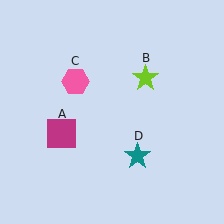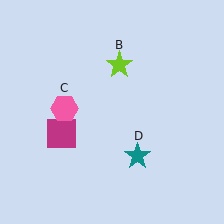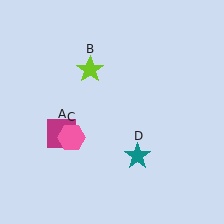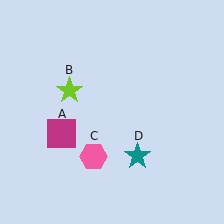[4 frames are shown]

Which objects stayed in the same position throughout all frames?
Magenta square (object A) and teal star (object D) remained stationary.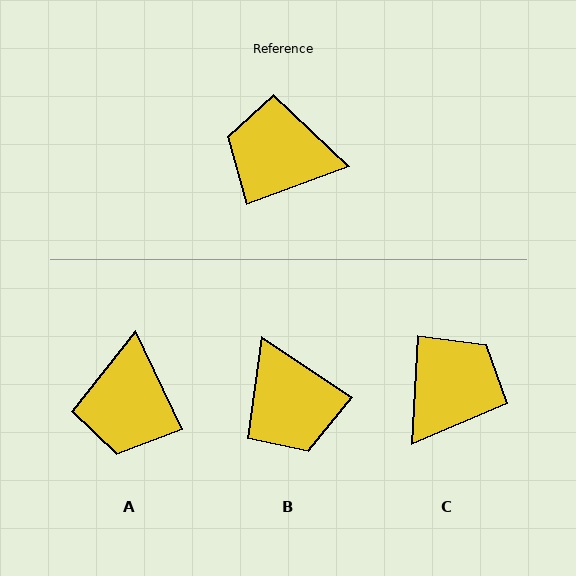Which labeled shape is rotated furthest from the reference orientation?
B, about 126 degrees away.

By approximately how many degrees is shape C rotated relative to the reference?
Approximately 113 degrees clockwise.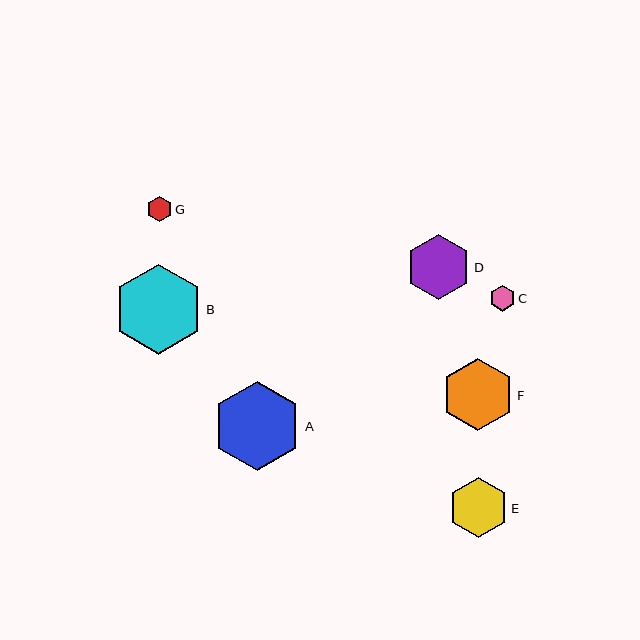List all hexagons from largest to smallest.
From largest to smallest: B, A, F, D, E, C, G.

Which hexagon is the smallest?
Hexagon G is the smallest with a size of approximately 26 pixels.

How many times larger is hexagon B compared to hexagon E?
Hexagon B is approximately 1.5 times the size of hexagon E.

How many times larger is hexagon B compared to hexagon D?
Hexagon B is approximately 1.4 times the size of hexagon D.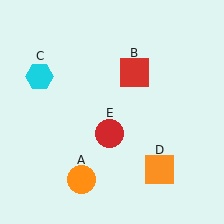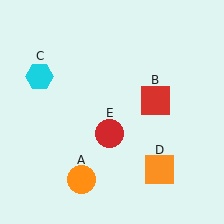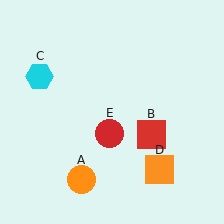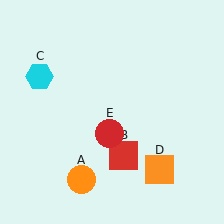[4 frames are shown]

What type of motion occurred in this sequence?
The red square (object B) rotated clockwise around the center of the scene.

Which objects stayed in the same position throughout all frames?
Orange circle (object A) and cyan hexagon (object C) and orange square (object D) and red circle (object E) remained stationary.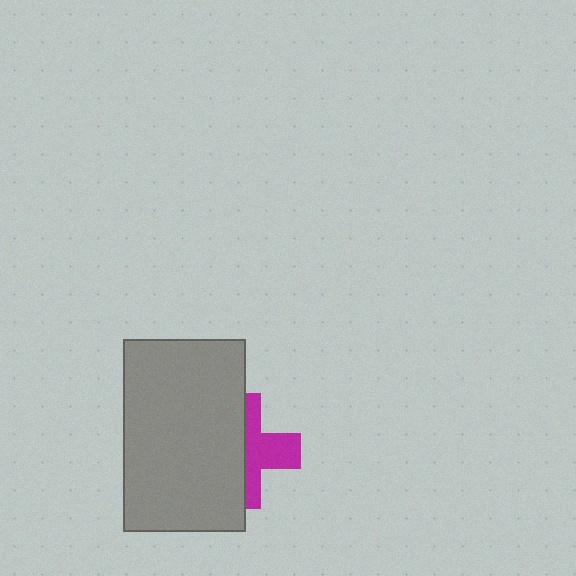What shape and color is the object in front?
The object in front is a gray rectangle.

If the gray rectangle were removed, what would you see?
You would see the complete magenta cross.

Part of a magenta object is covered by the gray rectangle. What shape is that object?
It is a cross.